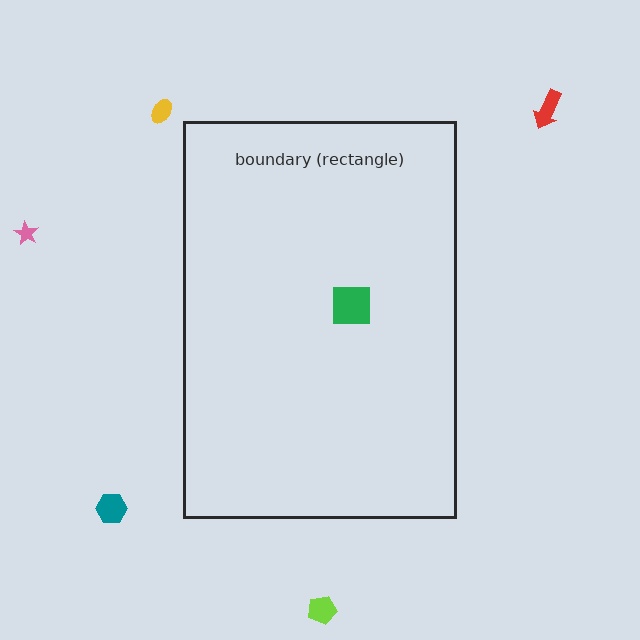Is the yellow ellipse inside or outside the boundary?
Outside.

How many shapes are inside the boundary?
1 inside, 5 outside.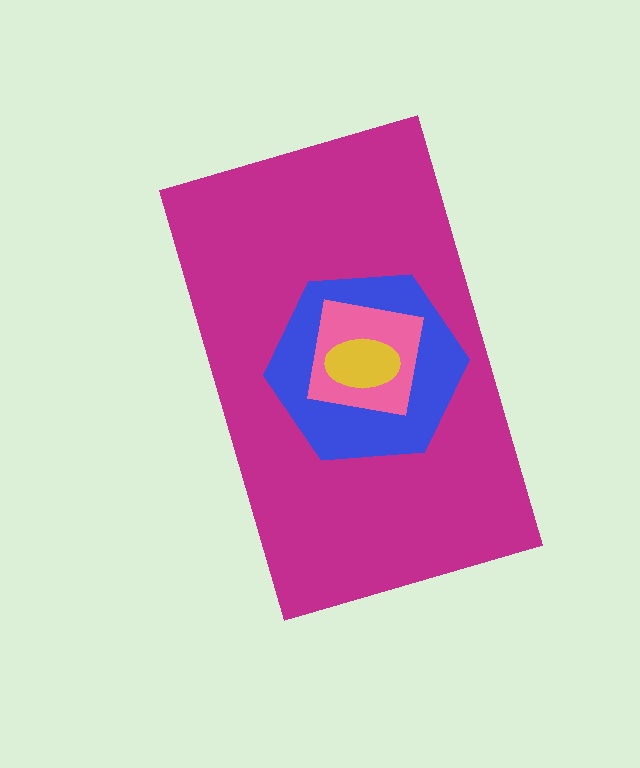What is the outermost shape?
The magenta rectangle.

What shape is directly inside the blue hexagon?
The pink square.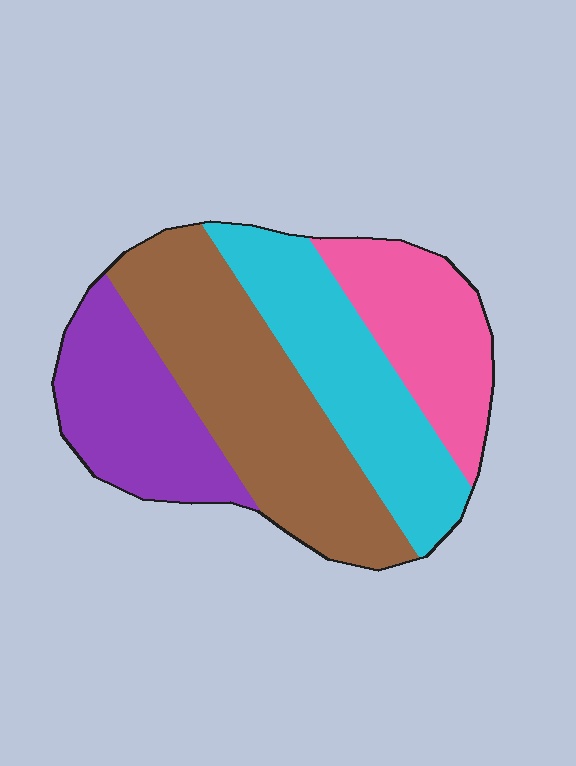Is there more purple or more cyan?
Cyan.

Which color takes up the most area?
Brown, at roughly 35%.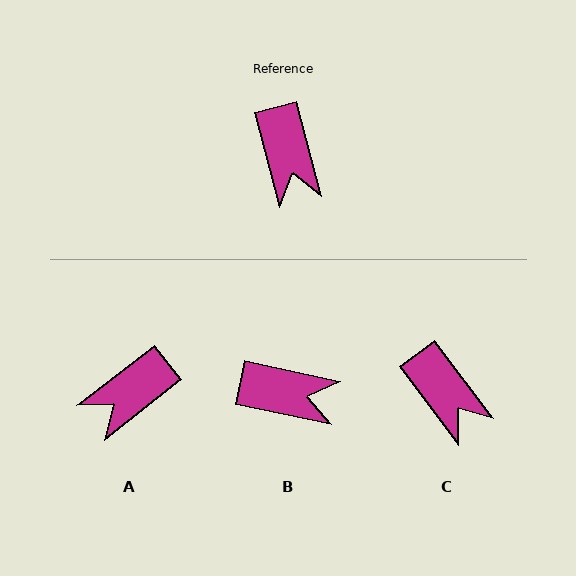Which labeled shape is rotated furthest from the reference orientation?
A, about 67 degrees away.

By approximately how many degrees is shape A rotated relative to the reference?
Approximately 67 degrees clockwise.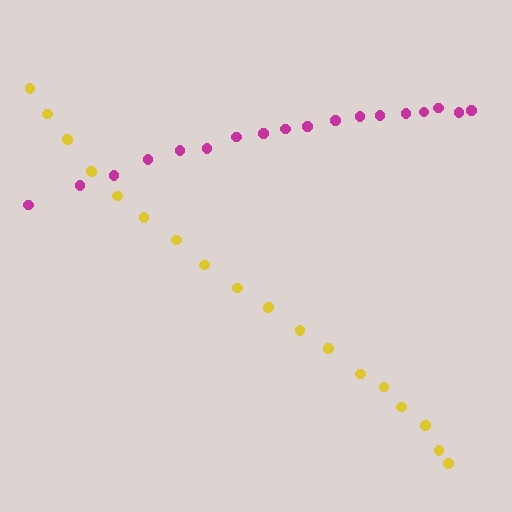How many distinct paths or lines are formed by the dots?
There are 2 distinct paths.